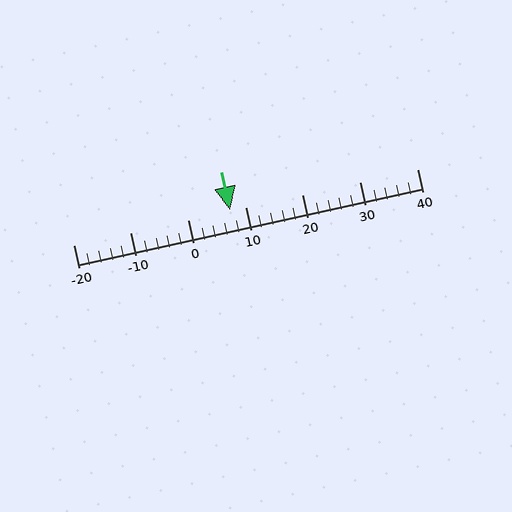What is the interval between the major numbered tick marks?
The major tick marks are spaced 10 units apart.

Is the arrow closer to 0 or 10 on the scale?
The arrow is closer to 10.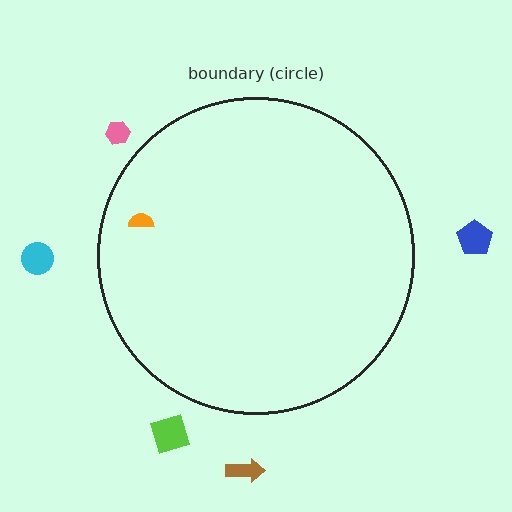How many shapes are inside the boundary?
1 inside, 5 outside.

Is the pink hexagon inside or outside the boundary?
Outside.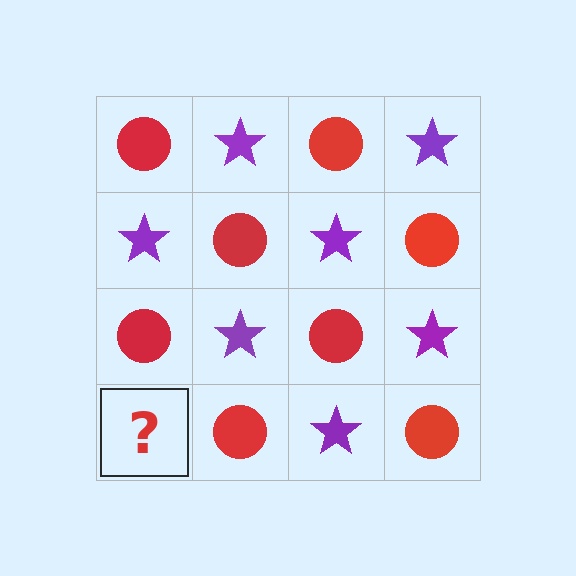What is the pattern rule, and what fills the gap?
The rule is that it alternates red circle and purple star in a checkerboard pattern. The gap should be filled with a purple star.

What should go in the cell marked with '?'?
The missing cell should contain a purple star.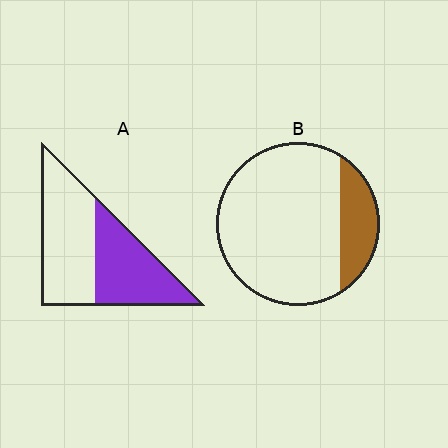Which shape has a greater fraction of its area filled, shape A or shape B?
Shape A.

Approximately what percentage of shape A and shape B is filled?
A is approximately 45% and B is approximately 20%.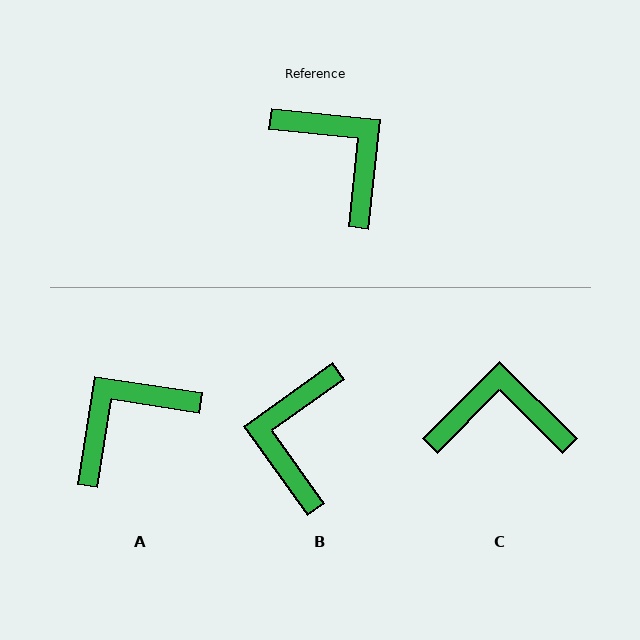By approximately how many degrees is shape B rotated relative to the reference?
Approximately 131 degrees counter-clockwise.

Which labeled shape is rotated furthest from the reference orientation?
B, about 131 degrees away.